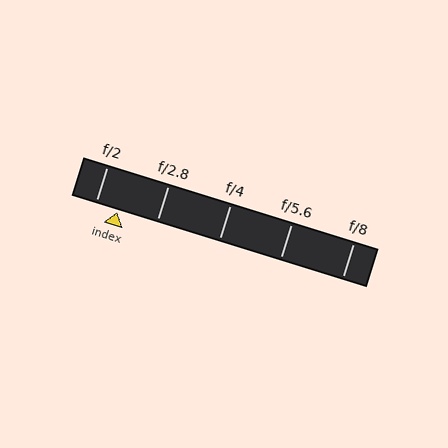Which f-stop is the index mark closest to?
The index mark is closest to f/2.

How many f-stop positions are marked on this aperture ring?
There are 5 f-stop positions marked.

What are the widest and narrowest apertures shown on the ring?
The widest aperture shown is f/2 and the narrowest is f/8.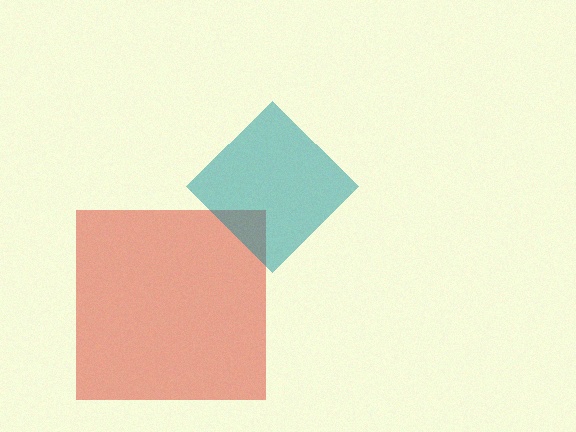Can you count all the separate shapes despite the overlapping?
Yes, there are 2 separate shapes.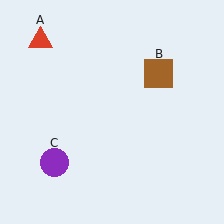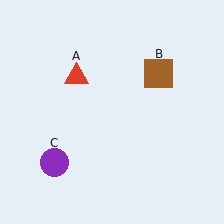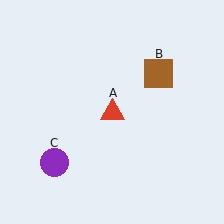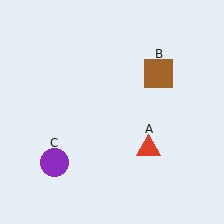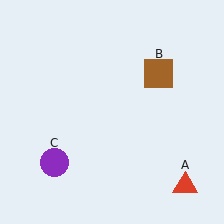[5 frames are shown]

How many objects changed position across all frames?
1 object changed position: red triangle (object A).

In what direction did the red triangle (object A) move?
The red triangle (object A) moved down and to the right.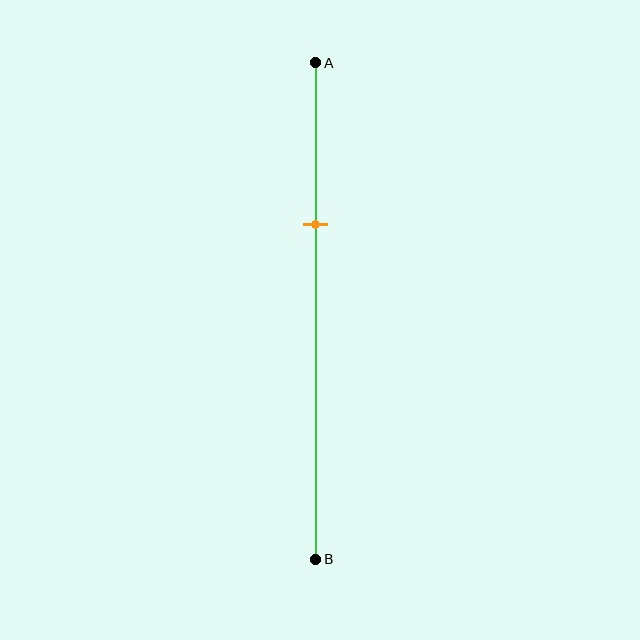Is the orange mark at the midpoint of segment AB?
No, the mark is at about 35% from A, not at the 50% midpoint.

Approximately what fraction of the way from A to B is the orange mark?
The orange mark is approximately 35% of the way from A to B.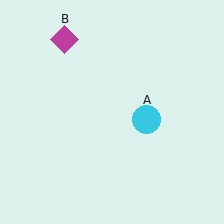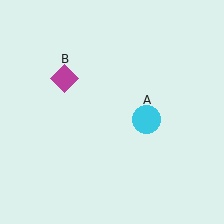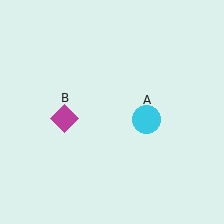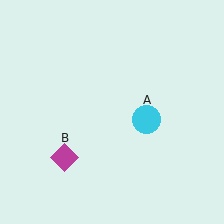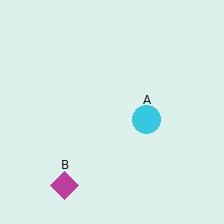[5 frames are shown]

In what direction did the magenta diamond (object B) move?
The magenta diamond (object B) moved down.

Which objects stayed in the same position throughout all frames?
Cyan circle (object A) remained stationary.